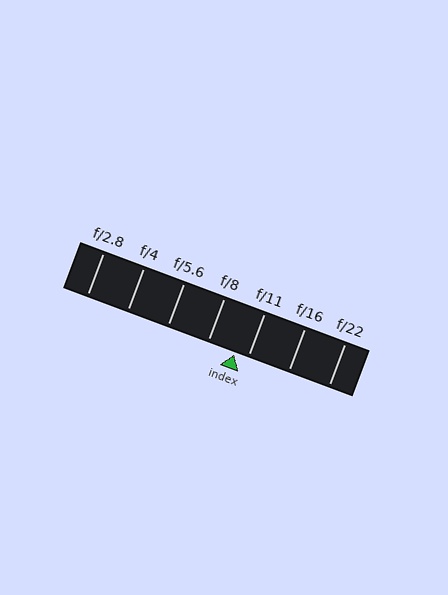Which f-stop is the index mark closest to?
The index mark is closest to f/11.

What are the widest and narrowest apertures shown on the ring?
The widest aperture shown is f/2.8 and the narrowest is f/22.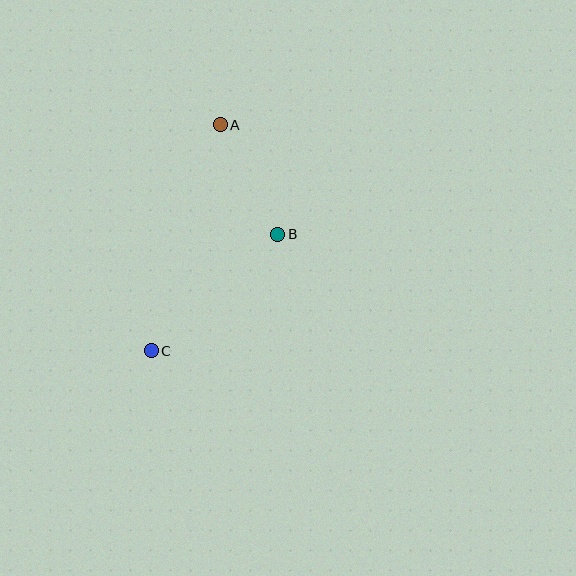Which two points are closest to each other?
Points A and B are closest to each other.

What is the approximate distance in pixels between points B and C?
The distance between B and C is approximately 172 pixels.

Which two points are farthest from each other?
Points A and C are farthest from each other.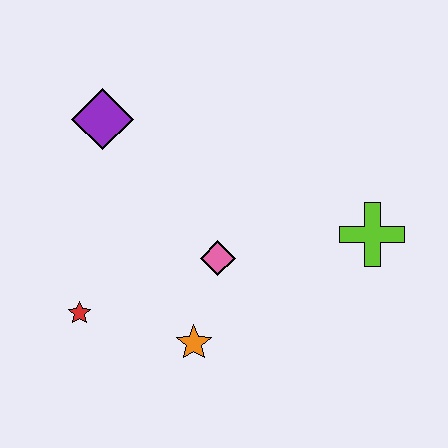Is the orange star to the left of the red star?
No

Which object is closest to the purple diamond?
The pink diamond is closest to the purple diamond.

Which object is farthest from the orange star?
The purple diamond is farthest from the orange star.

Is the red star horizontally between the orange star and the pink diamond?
No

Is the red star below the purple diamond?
Yes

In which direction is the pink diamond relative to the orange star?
The pink diamond is above the orange star.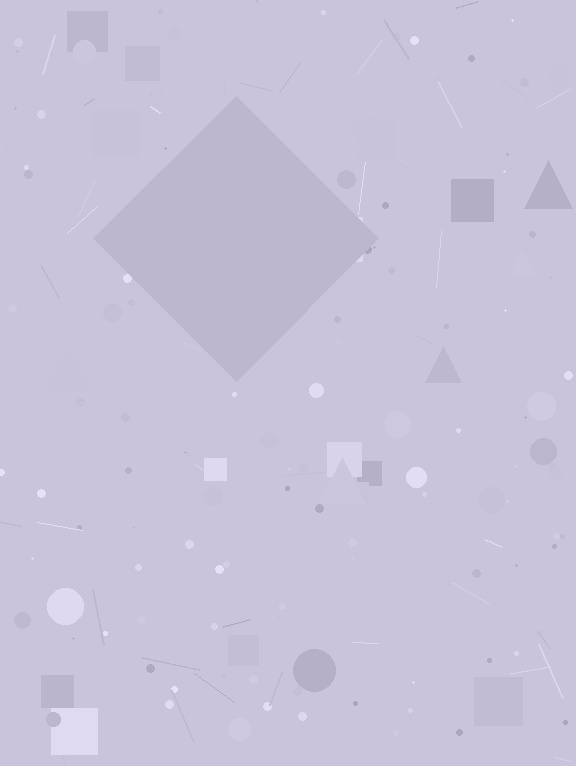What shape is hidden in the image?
A diamond is hidden in the image.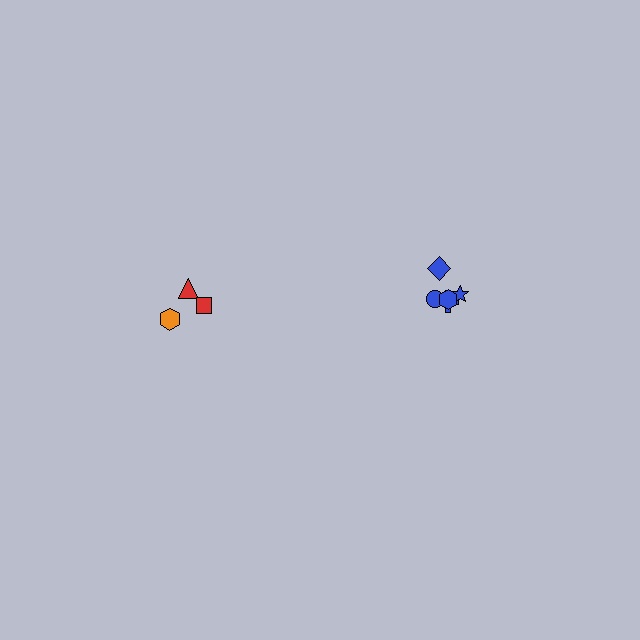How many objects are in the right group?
There are 5 objects.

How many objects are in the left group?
There are 3 objects.